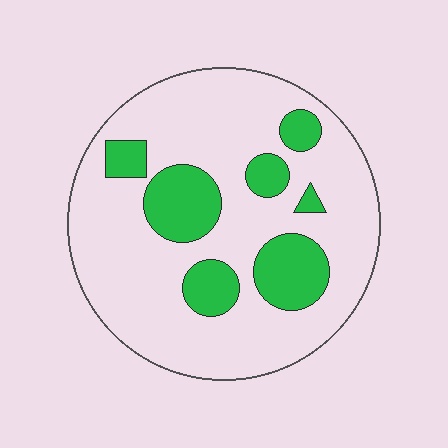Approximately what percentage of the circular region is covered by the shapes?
Approximately 20%.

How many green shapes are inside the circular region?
7.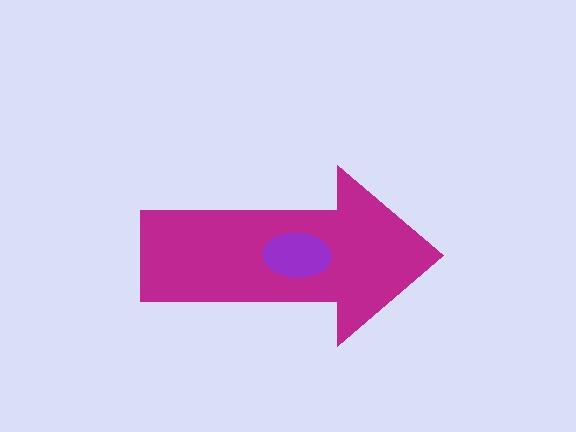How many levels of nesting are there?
2.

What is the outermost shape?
The magenta arrow.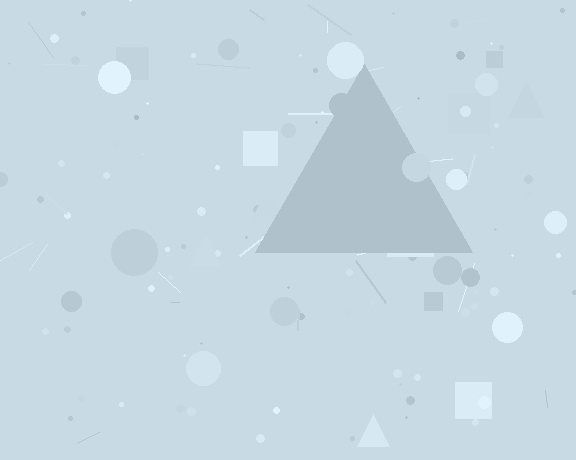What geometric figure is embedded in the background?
A triangle is embedded in the background.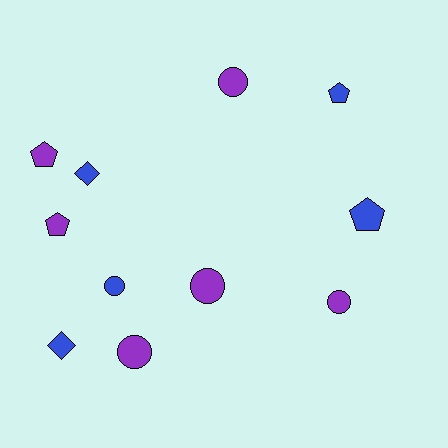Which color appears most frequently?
Purple, with 6 objects.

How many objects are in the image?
There are 11 objects.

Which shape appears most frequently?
Circle, with 5 objects.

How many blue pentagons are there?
There are 2 blue pentagons.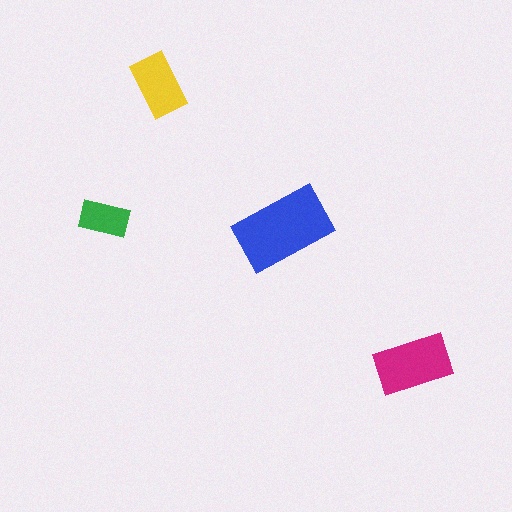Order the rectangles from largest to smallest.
the blue one, the magenta one, the yellow one, the green one.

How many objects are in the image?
There are 4 objects in the image.